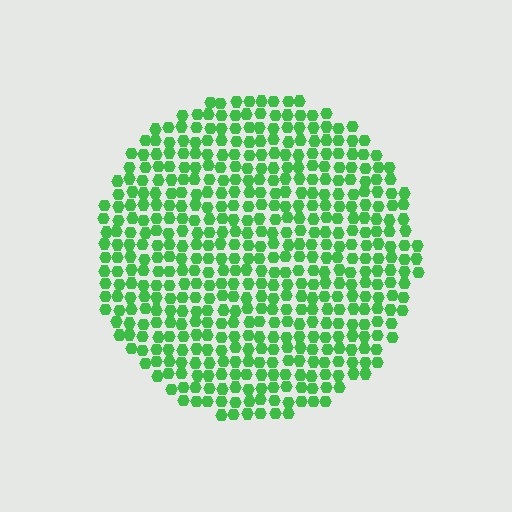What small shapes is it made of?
It is made of small hexagons.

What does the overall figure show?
The overall figure shows a circle.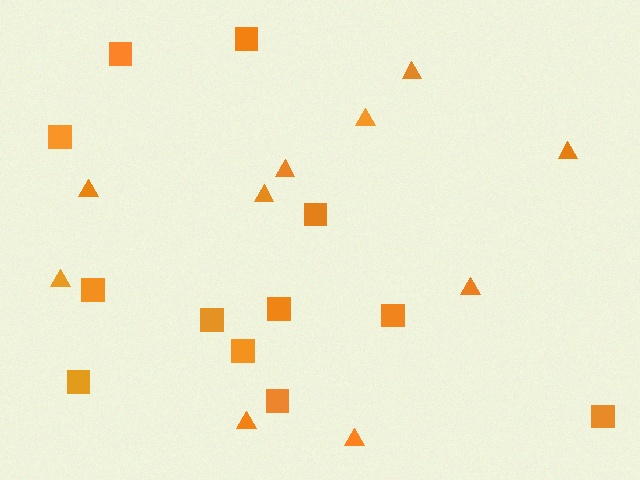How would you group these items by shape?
There are 2 groups: one group of squares (12) and one group of triangles (10).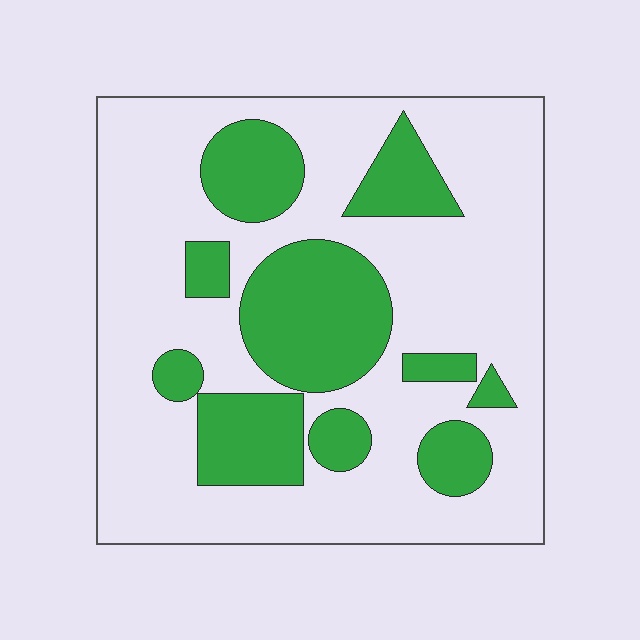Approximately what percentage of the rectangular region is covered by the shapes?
Approximately 30%.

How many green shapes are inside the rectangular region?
10.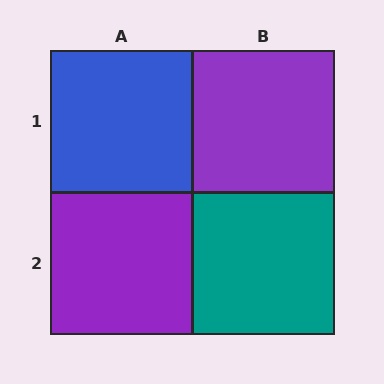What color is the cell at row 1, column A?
Blue.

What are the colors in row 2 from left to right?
Purple, teal.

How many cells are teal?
1 cell is teal.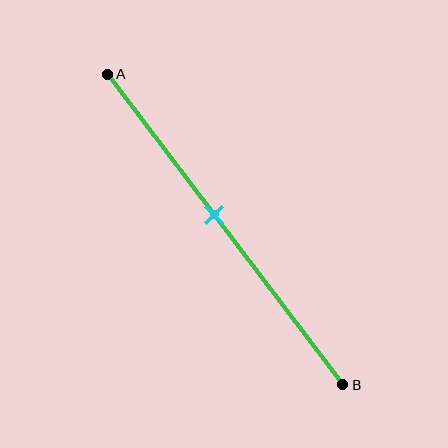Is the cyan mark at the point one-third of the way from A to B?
No, the mark is at about 45% from A, not at the 33% one-third point.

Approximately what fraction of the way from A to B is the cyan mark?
The cyan mark is approximately 45% of the way from A to B.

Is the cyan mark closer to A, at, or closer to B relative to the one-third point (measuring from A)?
The cyan mark is closer to point B than the one-third point of segment AB.